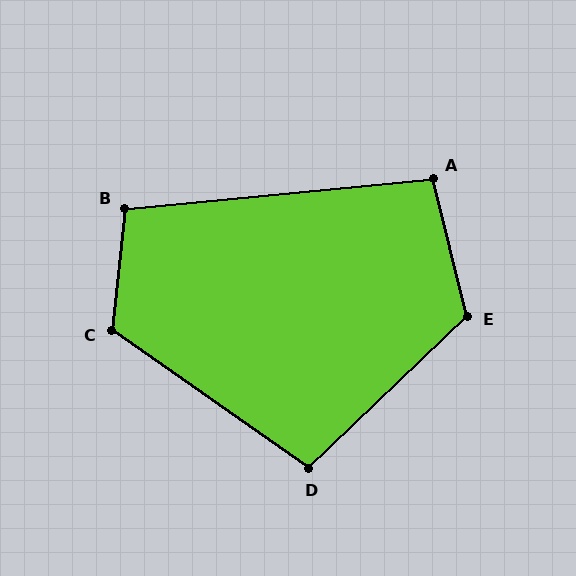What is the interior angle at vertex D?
Approximately 101 degrees (obtuse).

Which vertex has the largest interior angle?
E, at approximately 120 degrees.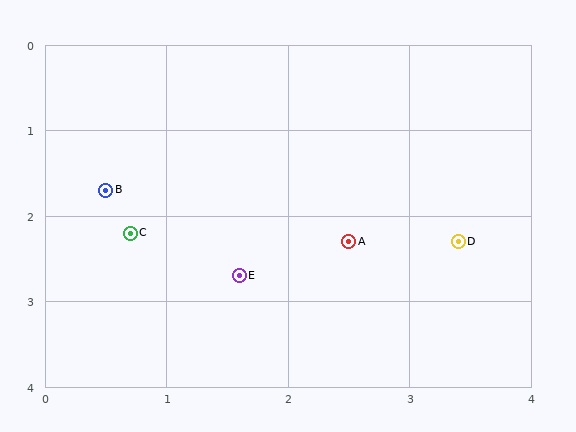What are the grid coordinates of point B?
Point B is at approximately (0.5, 1.7).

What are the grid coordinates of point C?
Point C is at approximately (0.7, 2.2).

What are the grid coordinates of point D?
Point D is at approximately (3.4, 2.3).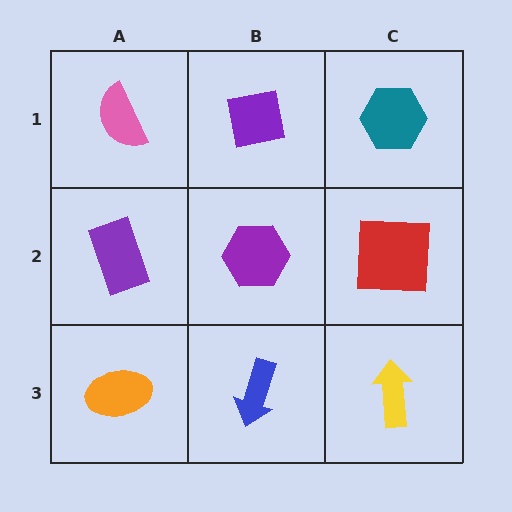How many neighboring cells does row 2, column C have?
3.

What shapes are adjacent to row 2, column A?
A pink semicircle (row 1, column A), an orange ellipse (row 3, column A), a purple hexagon (row 2, column B).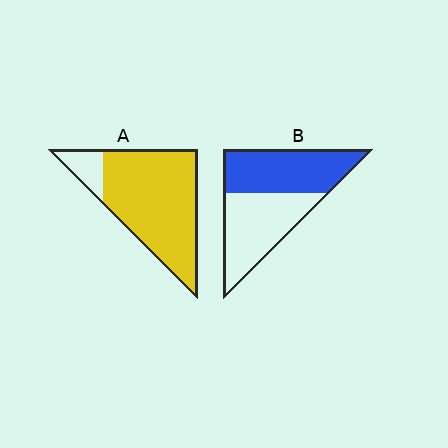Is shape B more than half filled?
Roughly half.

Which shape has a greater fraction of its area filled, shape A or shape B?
Shape A.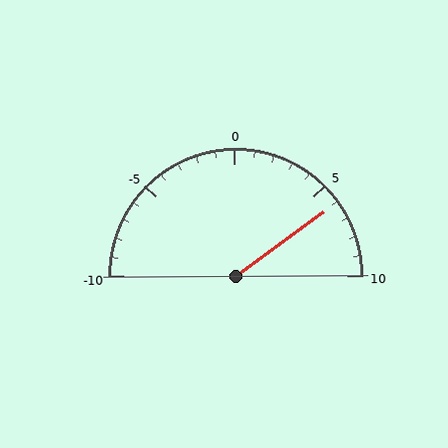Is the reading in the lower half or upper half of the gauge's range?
The reading is in the upper half of the range (-10 to 10).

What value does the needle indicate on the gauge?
The needle indicates approximately 6.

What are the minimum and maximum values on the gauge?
The gauge ranges from -10 to 10.